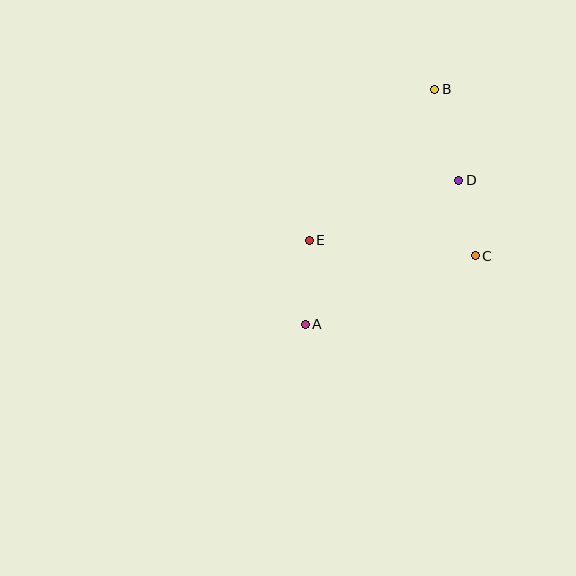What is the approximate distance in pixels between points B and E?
The distance between B and E is approximately 196 pixels.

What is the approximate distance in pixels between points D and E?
The distance between D and E is approximately 161 pixels.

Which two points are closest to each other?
Points C and D are closest to each other.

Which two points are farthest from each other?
Points A and B are farthest from each other.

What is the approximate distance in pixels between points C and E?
The distance between C and E is approximately 166 pixels.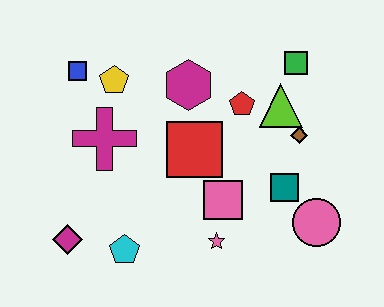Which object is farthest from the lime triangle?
The magenta diamond is farthest from the lime triangle.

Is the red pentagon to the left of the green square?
Yes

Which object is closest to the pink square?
The pink star is closest to the pink square.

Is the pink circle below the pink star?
No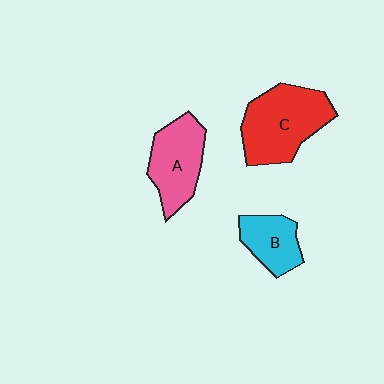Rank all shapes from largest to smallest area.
From largest to smallest: C (red), A (pink), B (cyan).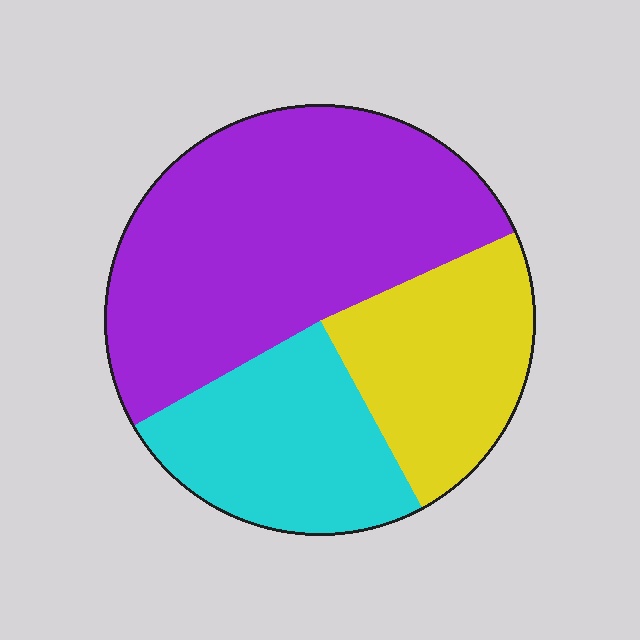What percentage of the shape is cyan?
Cyan covers roughly 25% of the shape.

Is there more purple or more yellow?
Purple.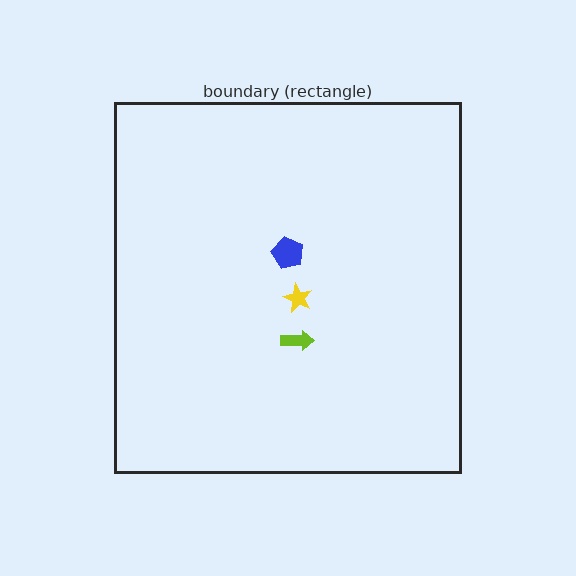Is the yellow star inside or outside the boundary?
Inside.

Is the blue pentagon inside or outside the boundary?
Inside.